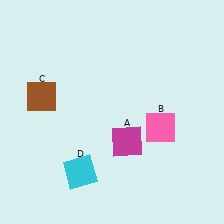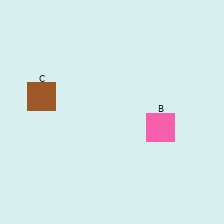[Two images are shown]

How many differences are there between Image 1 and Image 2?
There are 2 differences between the two images.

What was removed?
The cyan square (D), the magenta square (A) were removed in Image 2.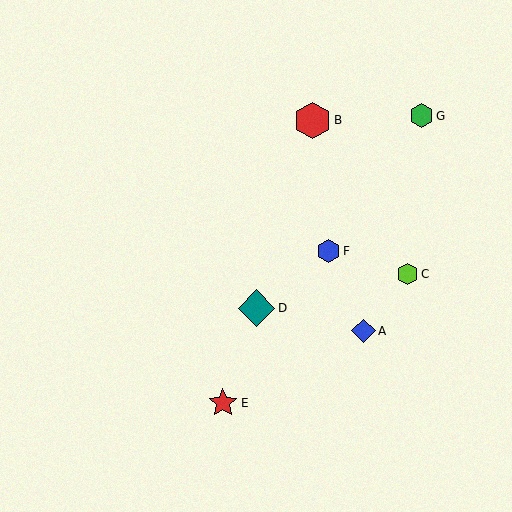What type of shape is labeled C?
Shape C is a lime hexagon.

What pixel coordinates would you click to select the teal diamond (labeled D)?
Click at (256, 308) to select the teal diamond D.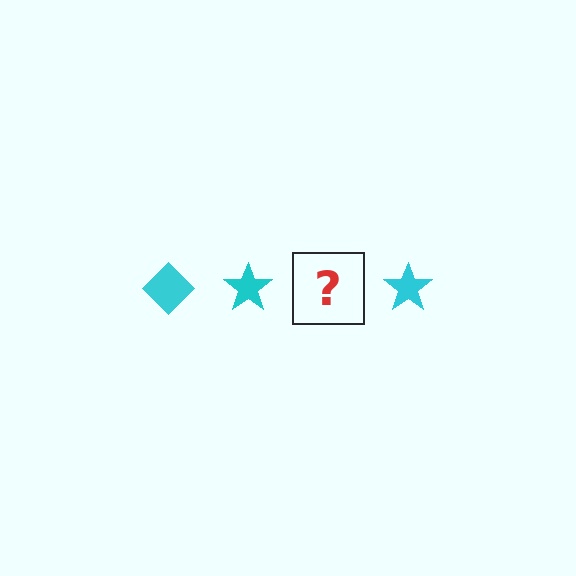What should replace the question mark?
The question mark should be replaced with a cyan diamond.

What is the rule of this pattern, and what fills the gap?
The rule is that the pattern cycles through diamond, star shapes in cyan. The gap should be filled with a cyan diamond.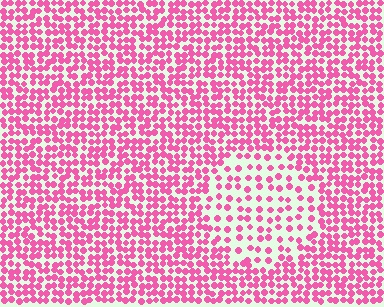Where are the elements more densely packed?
The elements are more densely packed outside the circle boundary.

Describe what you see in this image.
The image contains small pink elements arranged at two different densities. A circle-shaped region is visible where the elements are less densely packed than the surrounding area.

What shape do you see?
I see a circle.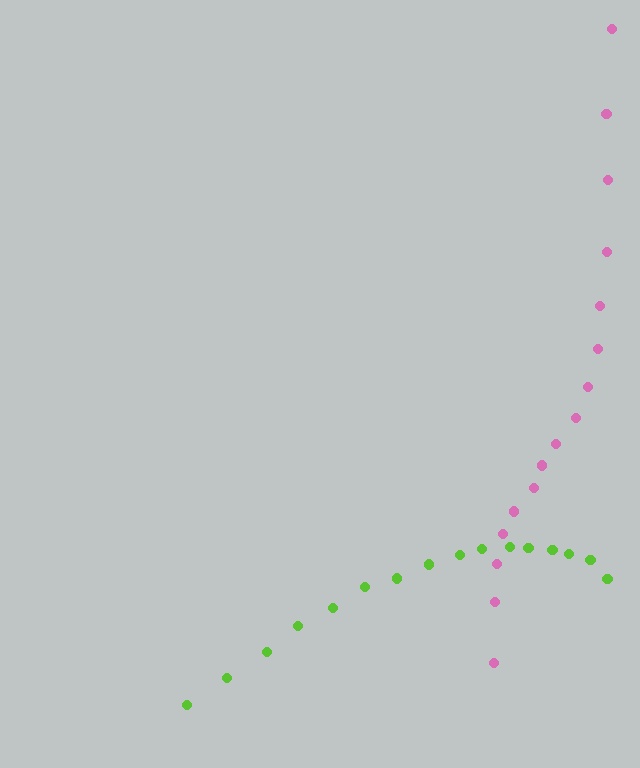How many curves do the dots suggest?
There are 2 distinct paths.